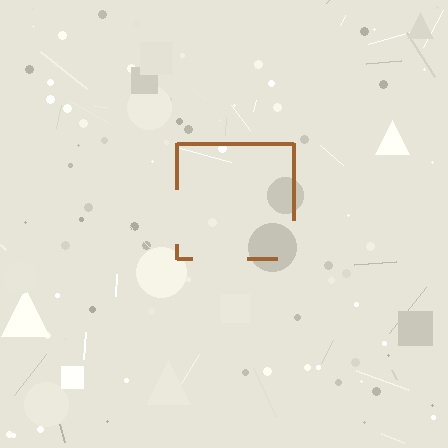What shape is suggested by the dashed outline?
The dashed outline suggests a square.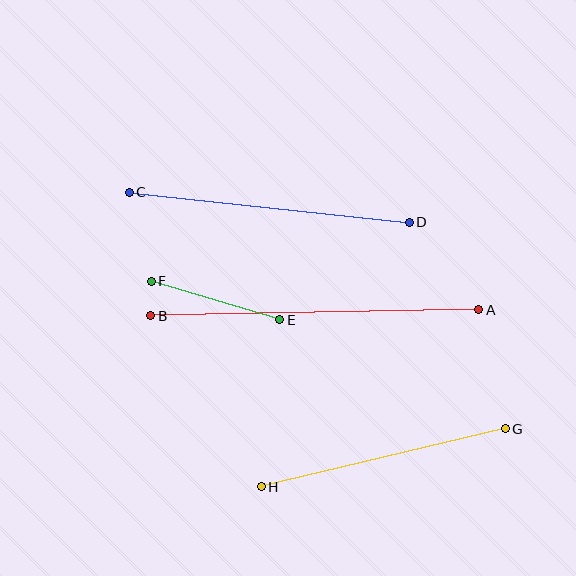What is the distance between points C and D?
The distance is approximately 282 pixels.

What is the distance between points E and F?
The distance is approximately 134 pixels.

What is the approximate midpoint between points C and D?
The midpoint is at approximately (269, 207) pixels.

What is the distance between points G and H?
The distance is approximately 251 pixels.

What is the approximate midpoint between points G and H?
The midpoint is at approximately (383, 458) pixels.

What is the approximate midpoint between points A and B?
The midpoint is at approximately (315, 313) pixels.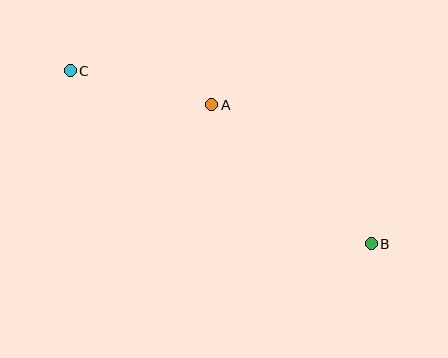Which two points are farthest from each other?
Points B and C are farthest from each other.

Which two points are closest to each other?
Points A and C are closest to each other.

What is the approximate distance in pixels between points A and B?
The distance between A and B is approximately 211 pixels.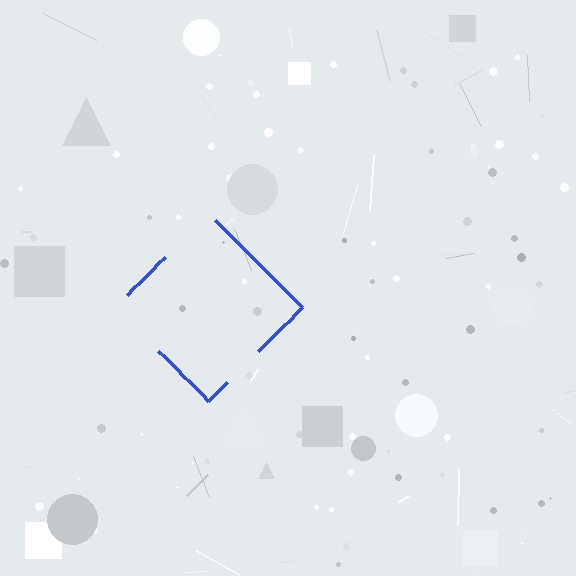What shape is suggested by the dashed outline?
The dashed outline suggests a diamond.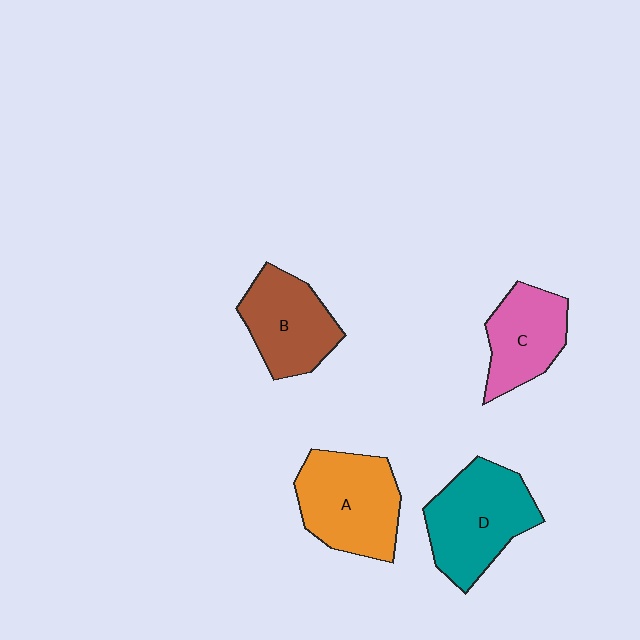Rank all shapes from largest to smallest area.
From largest to smallest: D (teal), A (orange), B (brown), C (pink).